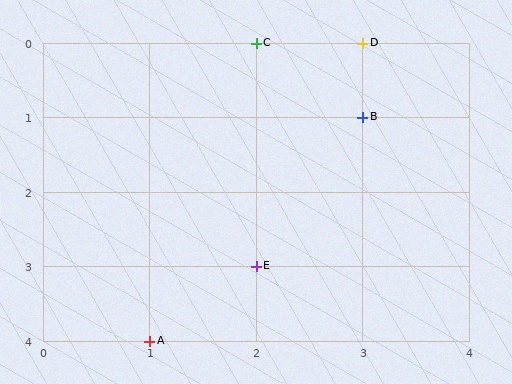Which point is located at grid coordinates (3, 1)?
Point B is at (3, 1).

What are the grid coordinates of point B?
Point B is at grid coordinates (3, 1).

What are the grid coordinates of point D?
Point D is at grid coordinates (3, 0).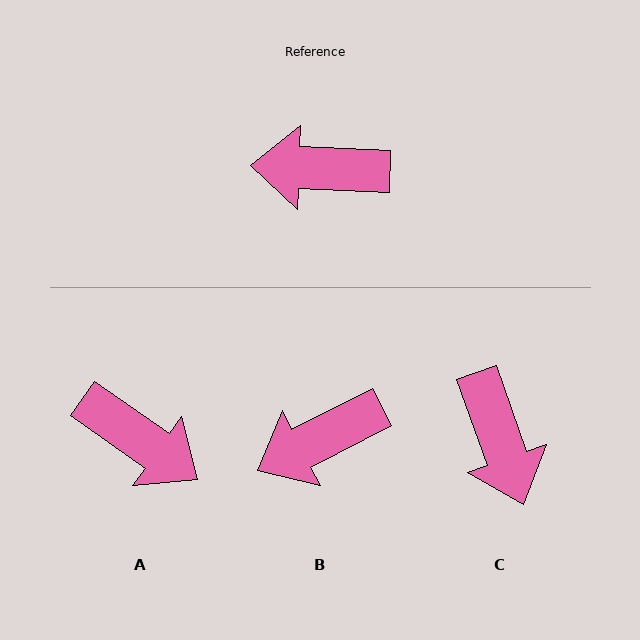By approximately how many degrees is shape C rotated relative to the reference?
Approximately 112 degrees counter-clockwise.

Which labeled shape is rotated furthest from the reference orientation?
A, about 147 degrees away.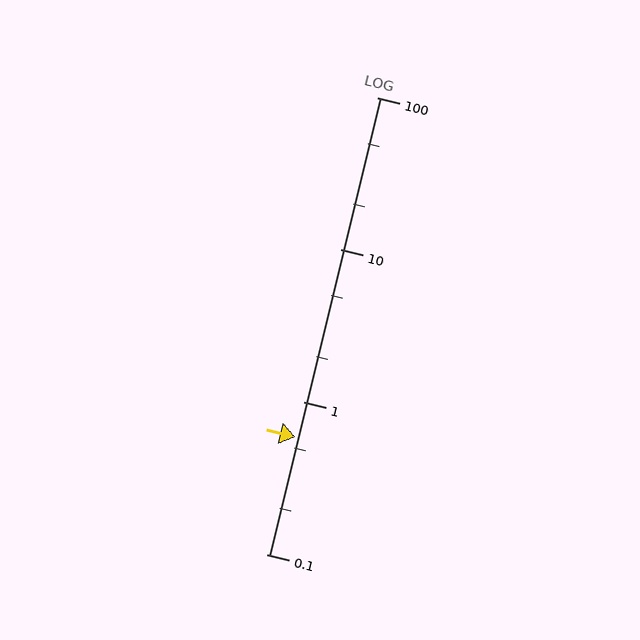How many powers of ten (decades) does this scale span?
The scale spans 3 decades, from 0.1 to 100.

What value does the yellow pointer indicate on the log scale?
The pointer indicates approximately 0.59.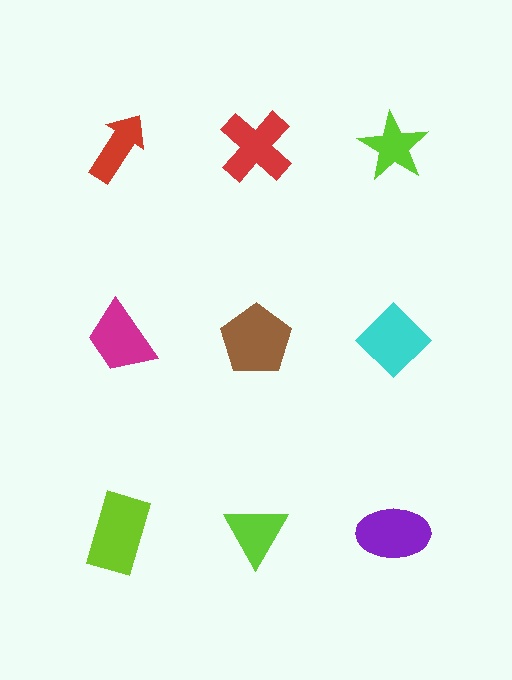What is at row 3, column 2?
A lime triangle.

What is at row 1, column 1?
A red arrow.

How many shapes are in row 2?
3 shapes.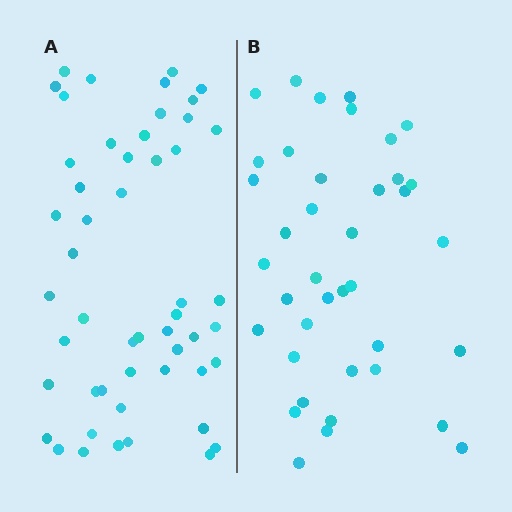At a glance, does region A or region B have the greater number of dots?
Region A (the left region) has more dots.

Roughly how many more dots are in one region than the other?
Region A has roughly 12 or so more dots than region B.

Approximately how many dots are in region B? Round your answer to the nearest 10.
About 40 dots. (The exact count is 39, which rounds to 40.)